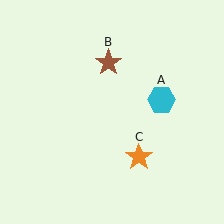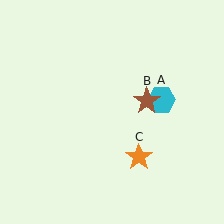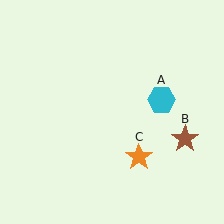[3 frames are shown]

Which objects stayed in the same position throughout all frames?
Cyan hexagon (object A) and orange star (object C) remained stationary.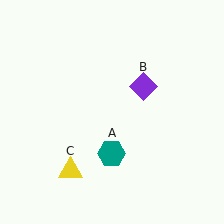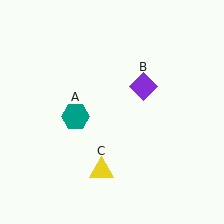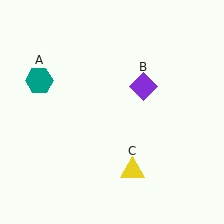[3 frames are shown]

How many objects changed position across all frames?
2 objects changed position: teal hexagon (object A), yellow triangle (object C).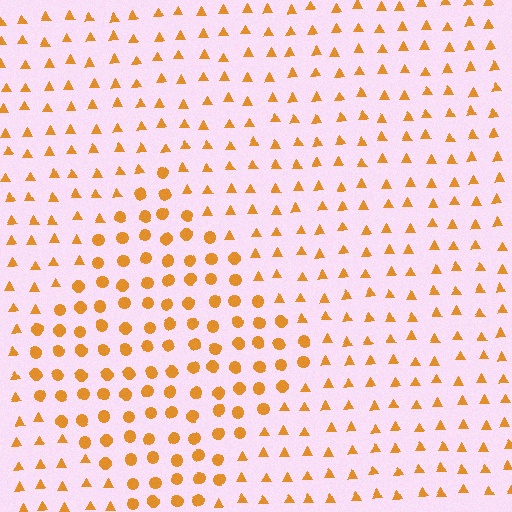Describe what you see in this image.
The image is filled with small orange elements arranged in a uniform grid. A diamond-shaped region contains circles, while the surrounding area contains triangles. The boundary is defined purely by the change in element shape.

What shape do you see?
I see a diamond.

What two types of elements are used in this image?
The image uses circles inside the diamond region and triangles outside it.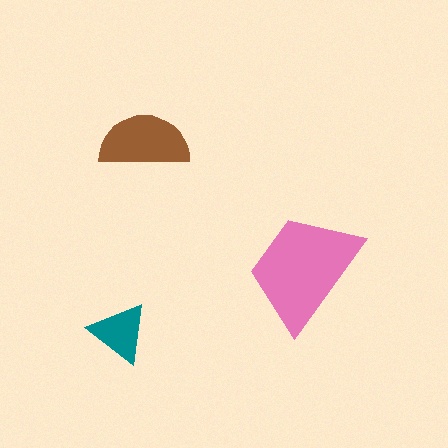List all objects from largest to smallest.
The pink trapezoid, the brown semicircle, the teal triangle.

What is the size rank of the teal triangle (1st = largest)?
3rd.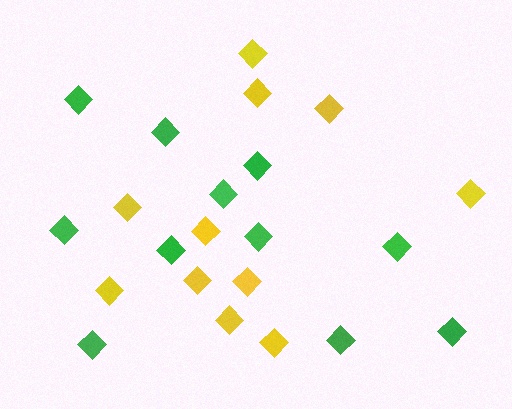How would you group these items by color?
There are 2 groups: one group of yellow diamonds (11) and one group of green diamonds (11).